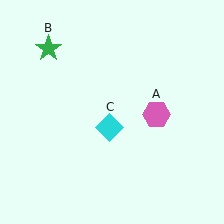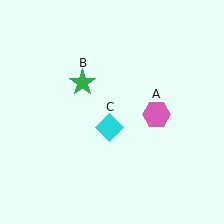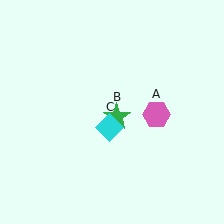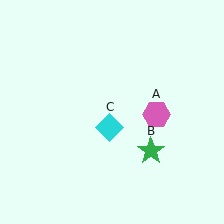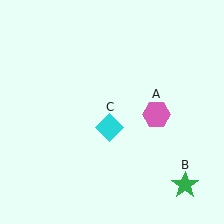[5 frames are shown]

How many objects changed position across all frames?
1 object changed position: green star (object B).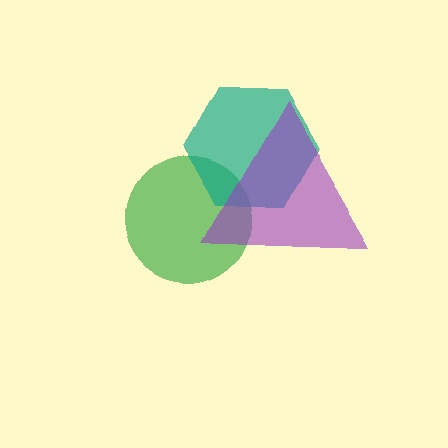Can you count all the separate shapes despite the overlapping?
Yes, there are 3 separate shapes.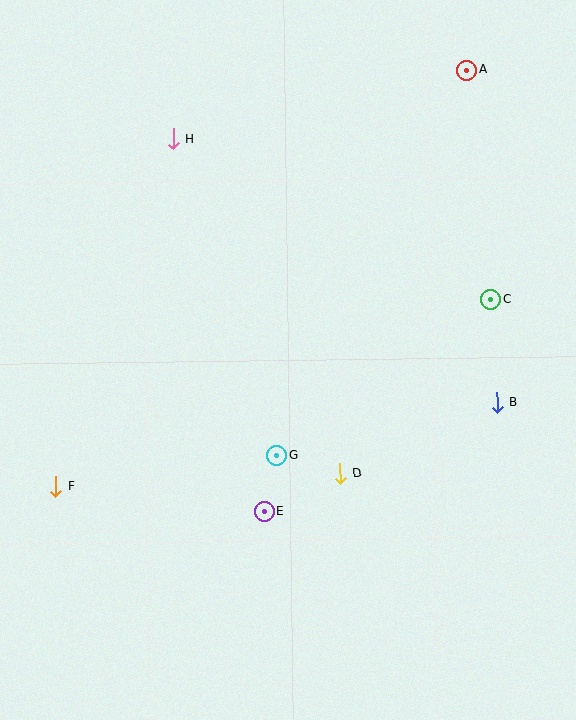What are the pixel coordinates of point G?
Point G is at (277, 455).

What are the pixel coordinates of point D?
Point D is at (340, 474).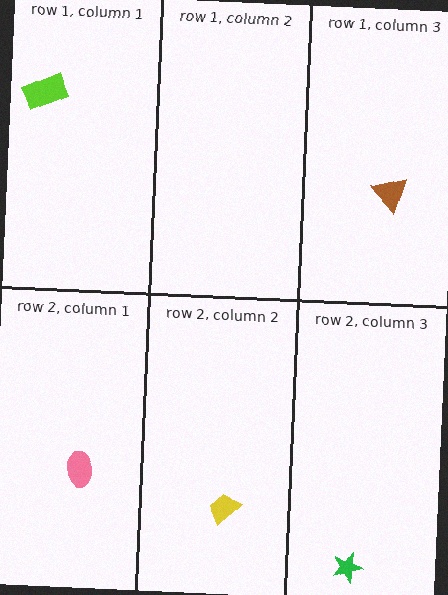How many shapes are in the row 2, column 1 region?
1.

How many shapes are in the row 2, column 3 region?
1.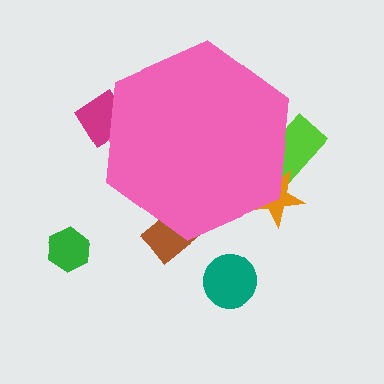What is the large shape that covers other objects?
A pink hexagon.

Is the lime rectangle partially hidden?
Yes, the lime rectangle is partially hidden behind the pink hexagon.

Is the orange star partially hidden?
Yes, the orange star is partially hidden behind the pink hexagon.